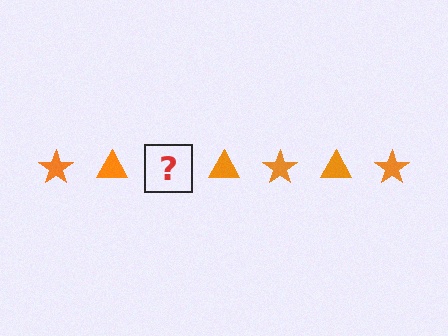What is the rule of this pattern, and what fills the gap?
The rule is that the pattern cycles through star, triangle shapes in orange. The gap should be filled with an orange star.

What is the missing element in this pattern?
The missing element is an orange star.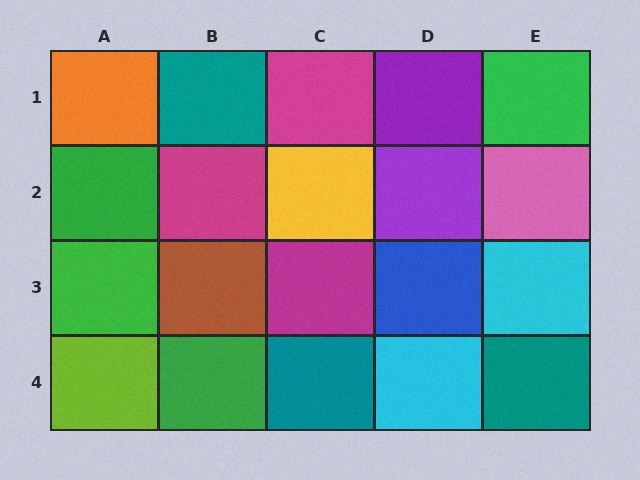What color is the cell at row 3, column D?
Blue.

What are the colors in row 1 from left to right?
Orange, teal, magenta, purple, green.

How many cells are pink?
1 cell is pink.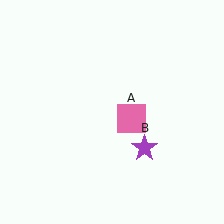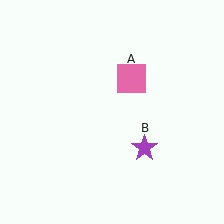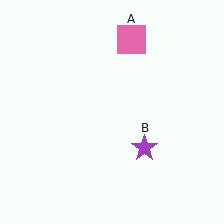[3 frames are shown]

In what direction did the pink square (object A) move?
The pink square (object A) moved up.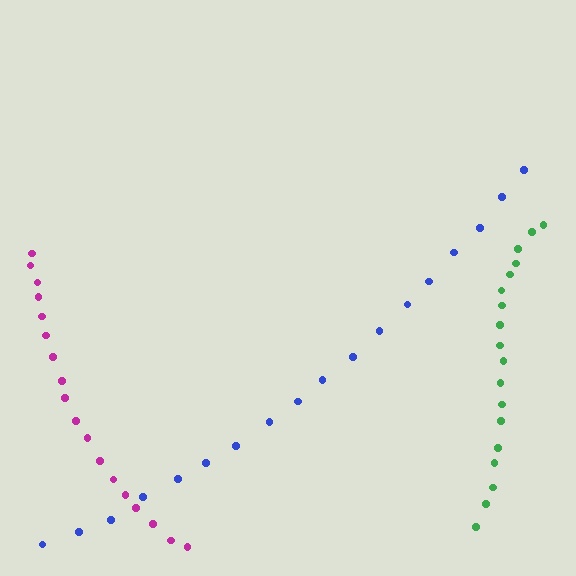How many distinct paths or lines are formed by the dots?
There are 3 distinct paths.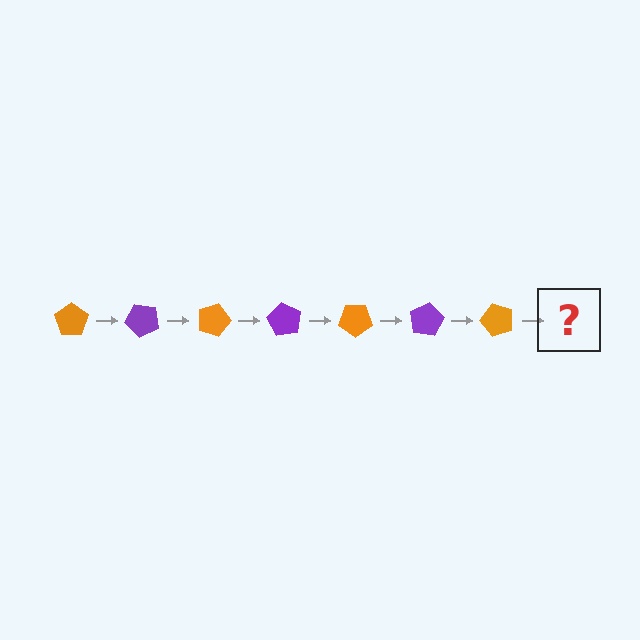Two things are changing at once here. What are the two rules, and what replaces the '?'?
The two rules are that it rotates 45 degrees each step and the color cycles through orange and purple. The '?' should be a purple pentagon, rotated 315 degrees from the start.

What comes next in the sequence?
The next element should be a purple pentagon, rotated 315 degrees from the start.